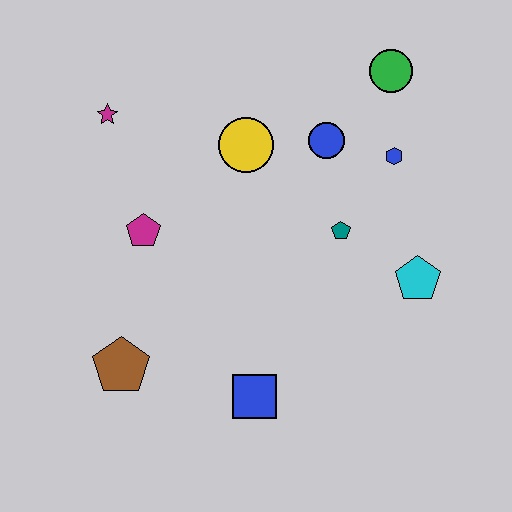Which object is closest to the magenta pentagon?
The magenta star is closest to the magenta pentagon.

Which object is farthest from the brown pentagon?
The green circle is farthest from the brown pentagon.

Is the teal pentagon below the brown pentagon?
No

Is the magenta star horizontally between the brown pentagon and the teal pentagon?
No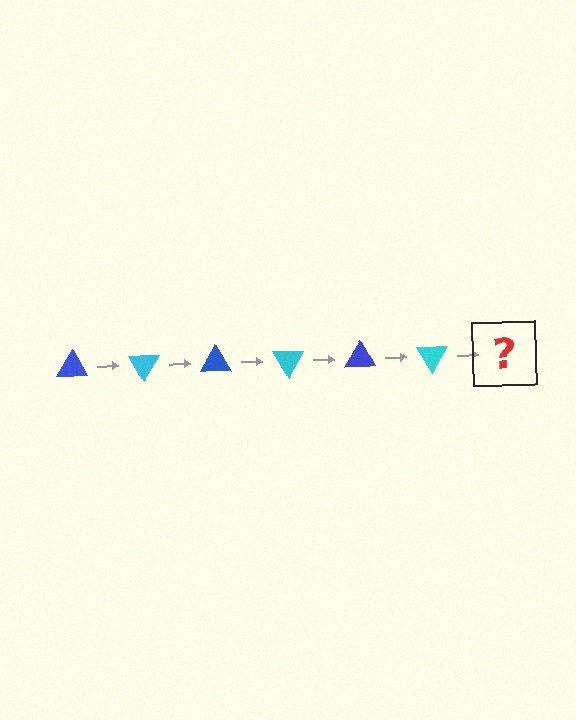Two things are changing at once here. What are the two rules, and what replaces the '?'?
The two rules are that it rotates 60 degrees each step and the color cycles through blue and cyan. The '?' should be a blue triangle, rotated 360 degrees from the start.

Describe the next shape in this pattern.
It should be a blue triangle, rotated 360 degrees from the start.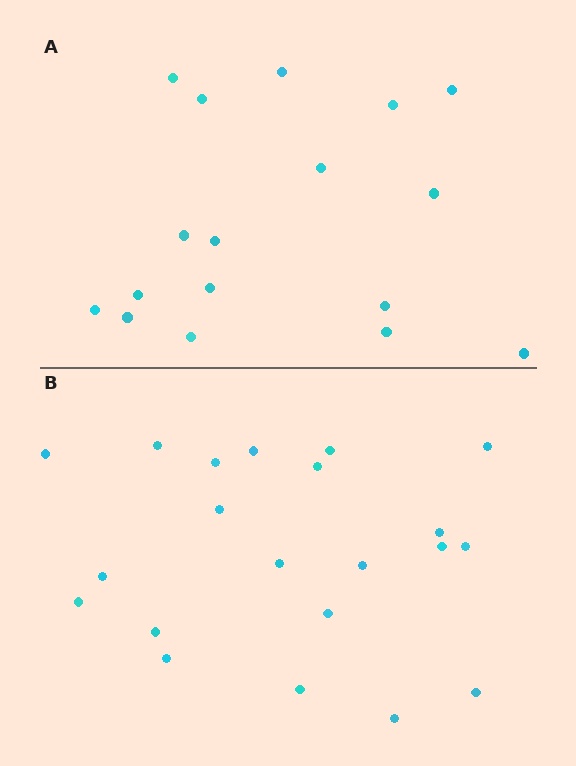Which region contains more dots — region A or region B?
Region B (the bottom region) has more dots.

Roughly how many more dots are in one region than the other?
Region B has about 4 more dots than region A.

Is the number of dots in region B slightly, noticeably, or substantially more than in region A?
Region B has only slightly more — the two regions are fairly close. The ratio is roughly 1.2 to 1.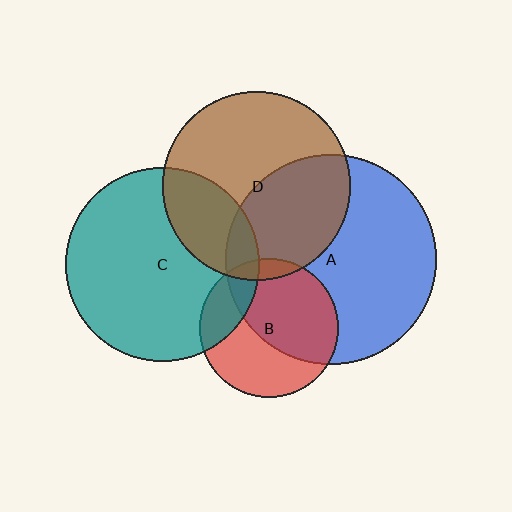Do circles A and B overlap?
Yes.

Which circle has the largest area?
Circle A (blue).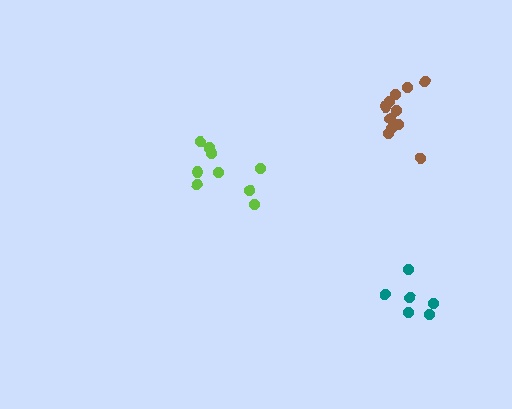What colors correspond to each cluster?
The clusters are colored: lime, teal, brown.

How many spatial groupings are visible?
There are 3 spatial groupings.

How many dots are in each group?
Group 1: 9 dots, Group 2: 6 dots, Group 3: 11 dots (26 total).